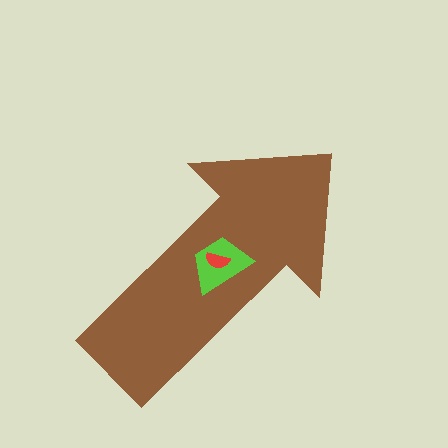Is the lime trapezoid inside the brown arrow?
Yes.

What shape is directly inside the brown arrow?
The lime trapezoid.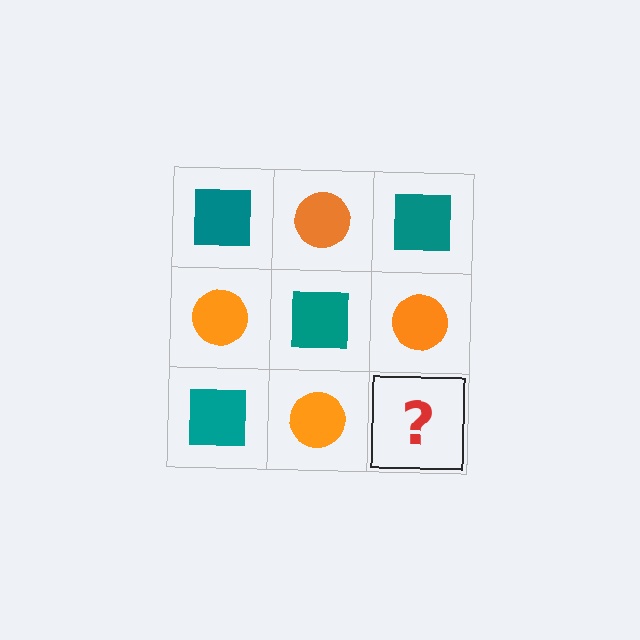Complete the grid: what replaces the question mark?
The question mark should be replaced with a teal square.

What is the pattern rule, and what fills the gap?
The rule is that it alternates teal square and orange circle in a checkerboard pattern. The gap should be filled with a teal square.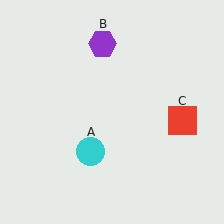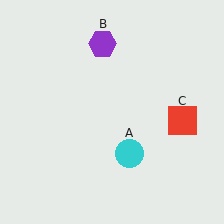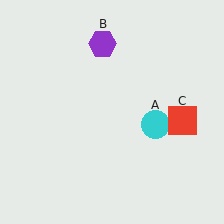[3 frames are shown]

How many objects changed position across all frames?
1 object changed position: cyan circle (object A).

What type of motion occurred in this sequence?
The cyan circle (object A) rotated counterclockwise around the center of the scene.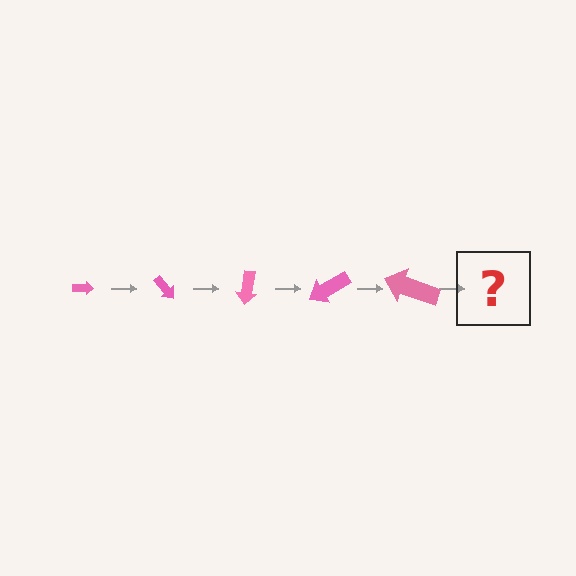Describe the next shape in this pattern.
It should be an arrow, larger than the previous one and rotated 250 degrees from the start.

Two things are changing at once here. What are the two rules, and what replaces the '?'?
The two rules are that the arrow grows larger each step and it rotates 50 degrees each step. The '?' should be an arrow, larger than the previous one and rotated 250 degrees from the start.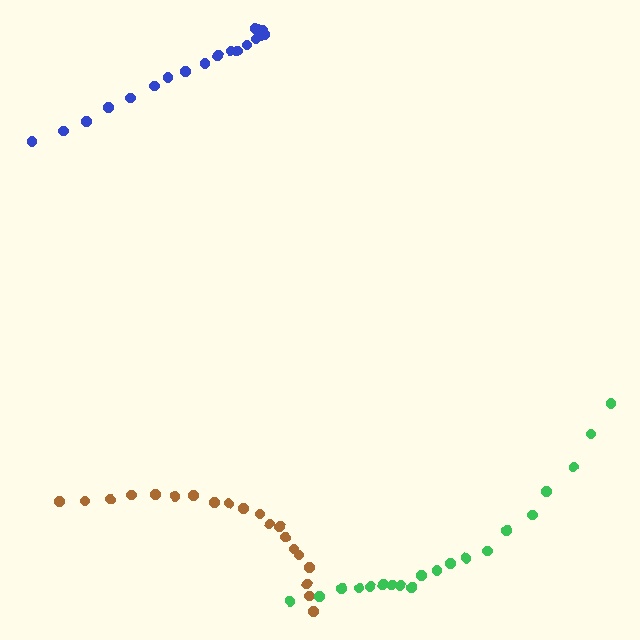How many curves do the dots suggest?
There are 3 distinct paths.